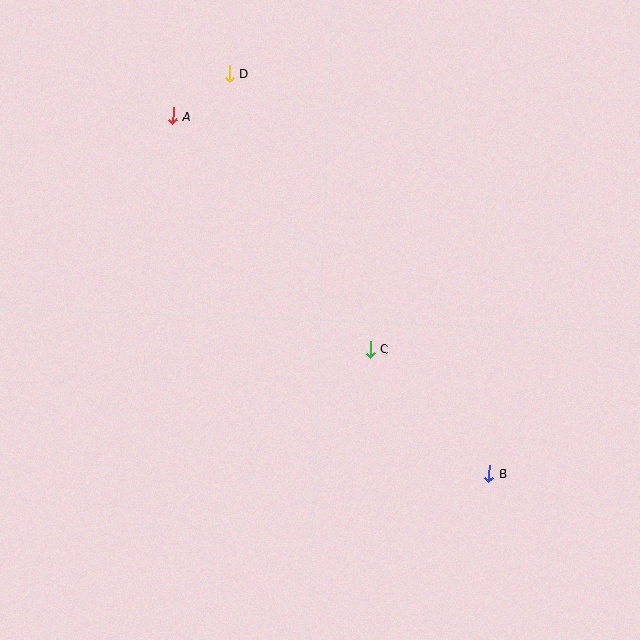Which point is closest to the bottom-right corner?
Point B is closest to the bottom-right corner.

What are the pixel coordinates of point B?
Point B is at (489, 473).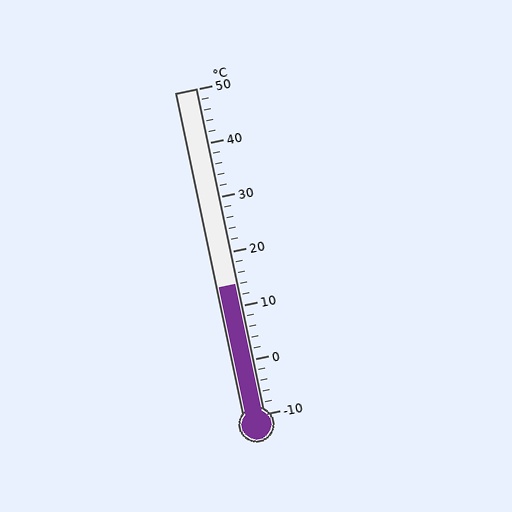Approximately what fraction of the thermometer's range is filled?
The thermometer is filled to approximately 40% of its range.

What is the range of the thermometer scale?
The thermometer scale ranges from -10°C to 50°C.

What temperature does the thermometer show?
The thermometer shows approximately 14°C.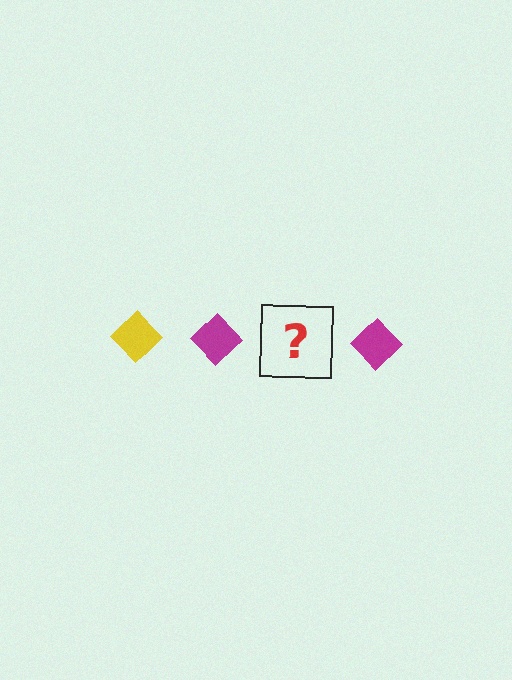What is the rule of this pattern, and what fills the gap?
The rule is that the pattern cycles through yellow, magenta diamonds. The gap should be filled with a yellow diamond.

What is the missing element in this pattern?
The missing element is a yellow diamond.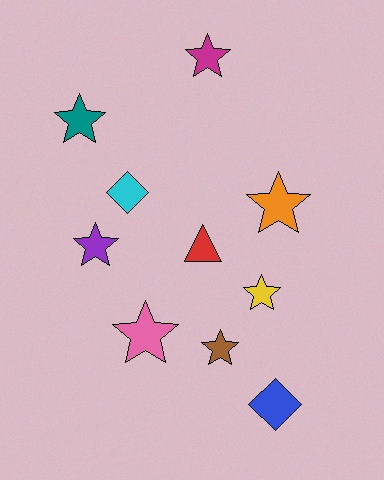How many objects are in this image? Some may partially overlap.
There are 10 objects.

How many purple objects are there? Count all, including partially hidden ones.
There is 1 purple object.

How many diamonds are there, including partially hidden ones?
There are 2 diamonds.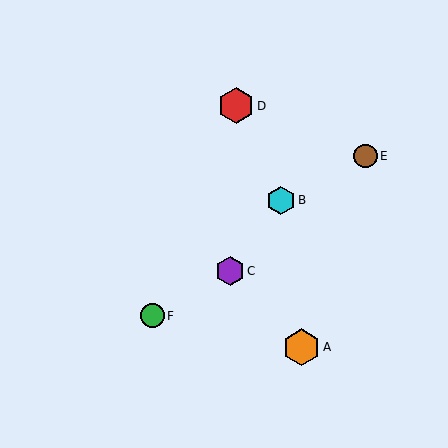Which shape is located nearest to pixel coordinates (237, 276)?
The purple hexagon (labeled C) at (230, 271) is nearest to that location.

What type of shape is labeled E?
Shape E is a brown circle.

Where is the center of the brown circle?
The center of the brown circle is at (365, 156).